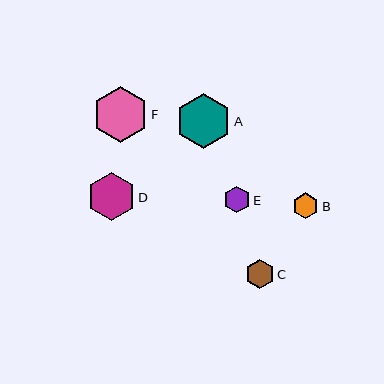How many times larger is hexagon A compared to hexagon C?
Hexagon A is approximately 1.9 times the size of hexagon C.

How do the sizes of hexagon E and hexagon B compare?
Hexagon E and hexagon B are approximately the same size.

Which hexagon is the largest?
Hexagon A is the largest with a size of approximately 55 pixels.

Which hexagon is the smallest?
Hexagon B is the smallest with a size of approximately 26 pixels.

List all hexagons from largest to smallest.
From largest to smallest: A, F, D, C, E, B.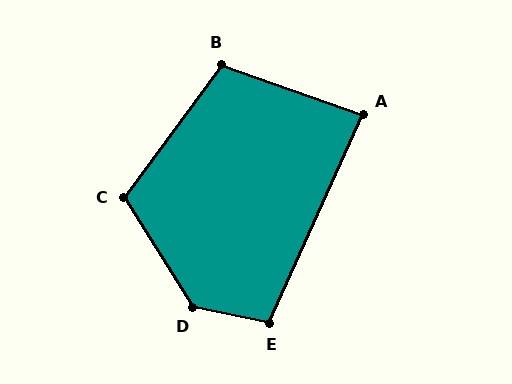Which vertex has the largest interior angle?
D, at approximately 133 degrees.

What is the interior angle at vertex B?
Approximately 107 degrees (obtuse).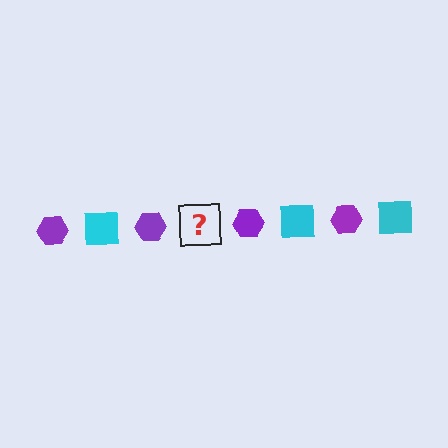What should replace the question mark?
The question mark should be replaced with a cyan square.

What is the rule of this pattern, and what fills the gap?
The rule is that the pattern alternates between purple hexagon and cyan square. The gap should be filled with a cyan square.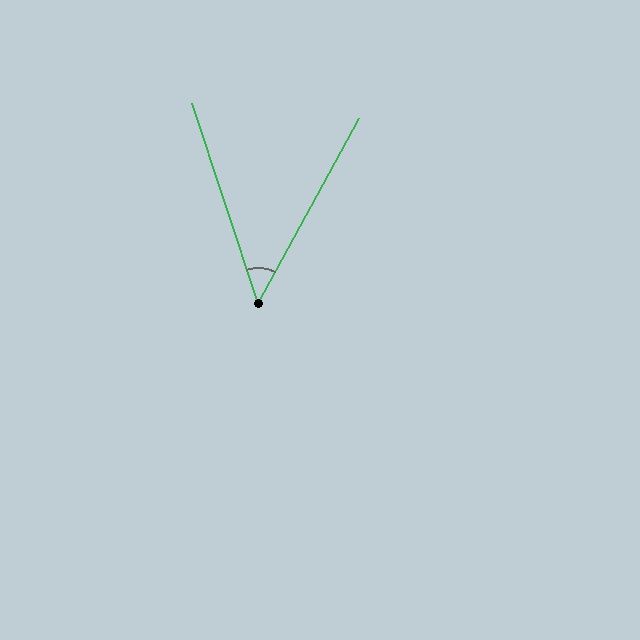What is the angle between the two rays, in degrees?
Approximately 47 degrees.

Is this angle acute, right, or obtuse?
It is acute.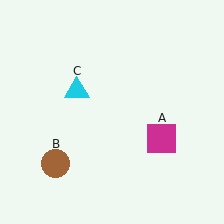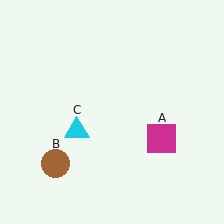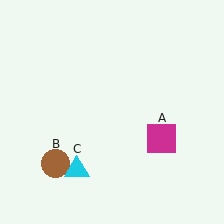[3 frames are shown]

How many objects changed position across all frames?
1 object changed position: cyan triangle (object C).